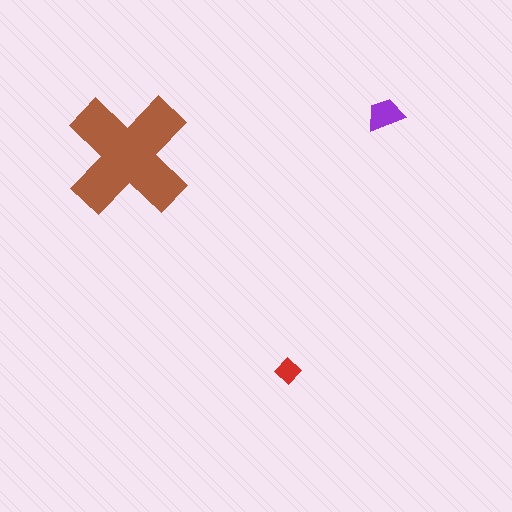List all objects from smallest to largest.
The red diamond, the purple trapezoid, the brown cross.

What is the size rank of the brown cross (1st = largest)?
1st.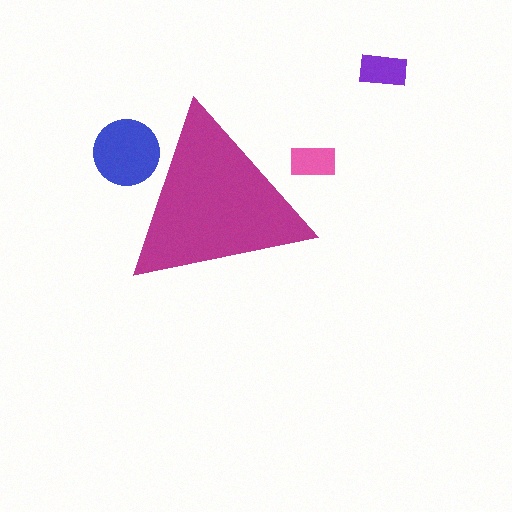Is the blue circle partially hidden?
Yes, the blue circle is partially hidden behind the magenta triangle.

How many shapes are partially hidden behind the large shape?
2 shapes are partially hidden.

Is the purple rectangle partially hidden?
No, the purple rectangle is fully visible.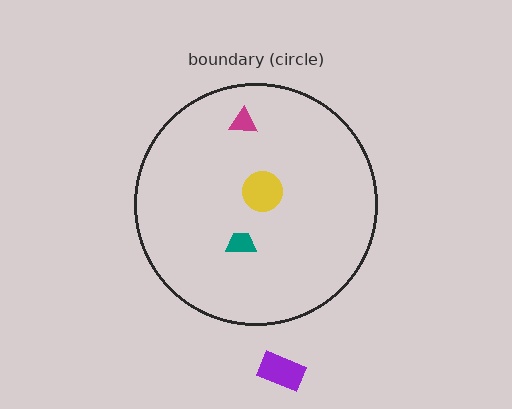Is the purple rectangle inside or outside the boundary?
Outside.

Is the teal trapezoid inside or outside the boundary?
Inside.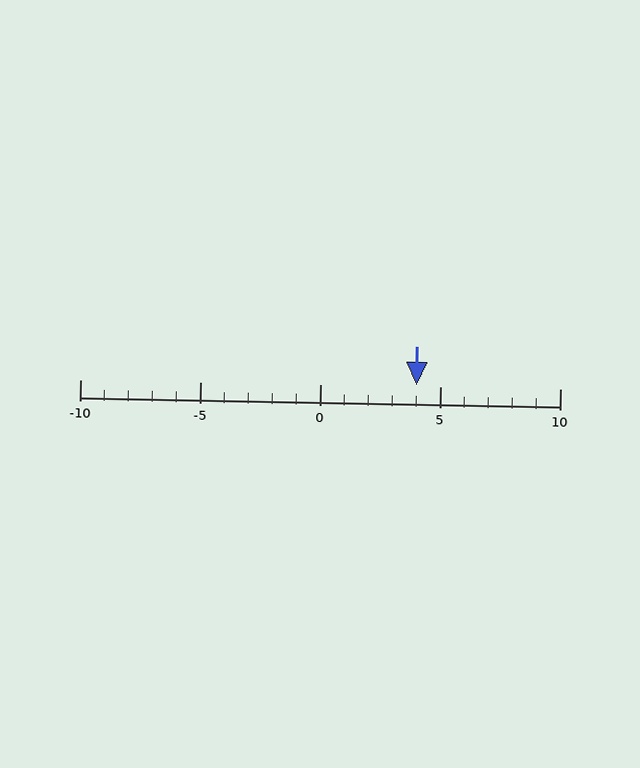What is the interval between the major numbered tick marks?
The major tick marks are spaced 5 units apart.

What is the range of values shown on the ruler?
The ruler shows values from -10 to 10.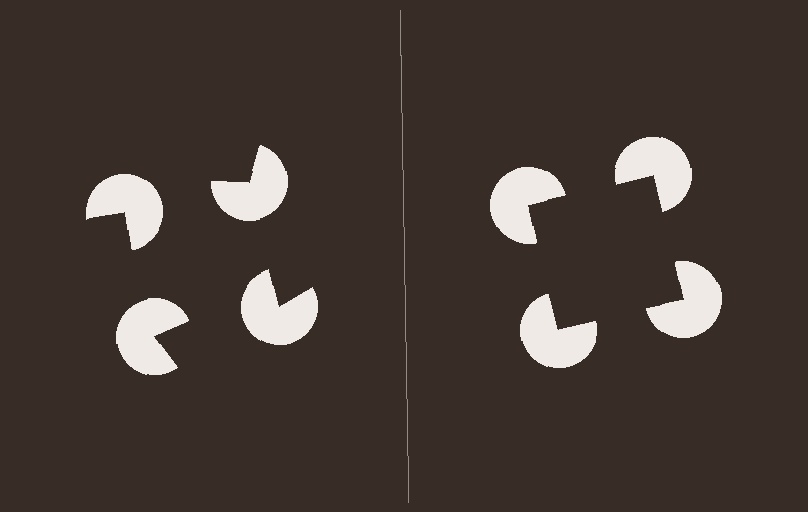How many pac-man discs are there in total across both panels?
8 — 4 on each side.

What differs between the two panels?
The pac-man discs are positioned identically on both sides; only the wedge orientations differ. On the right they align to a square; on the left they are misaligned.